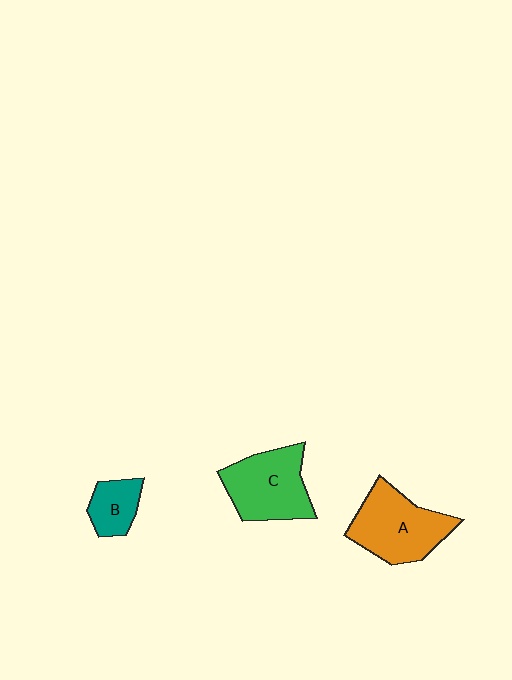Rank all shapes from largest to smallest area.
From largest to smallest: A (orange), C (green), B (teal).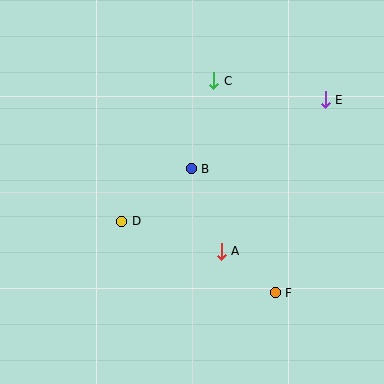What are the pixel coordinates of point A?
Point A is at (221, 251).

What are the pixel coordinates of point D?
Point D is at (122, 221).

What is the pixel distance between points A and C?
The distance between A and C is 171 pixels.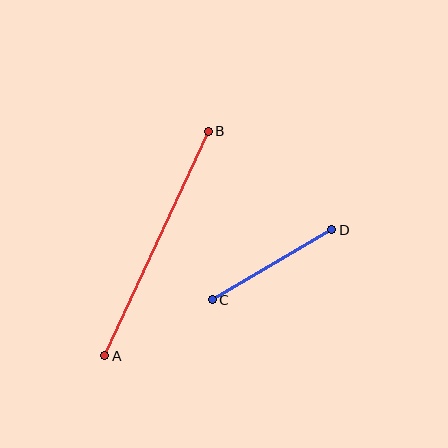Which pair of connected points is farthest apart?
Points A and B are farthest apart.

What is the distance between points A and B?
The distance is approximately 247 pixels.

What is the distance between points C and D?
The distance is approximately 139 pixels.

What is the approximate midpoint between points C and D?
The midpoint is at approximately (272, 265) pixels.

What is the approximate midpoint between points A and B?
The midpoint is at approximately (157, 244) pixels.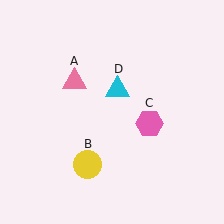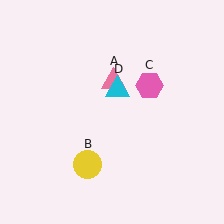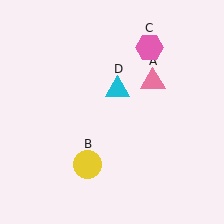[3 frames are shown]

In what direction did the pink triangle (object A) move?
The pink triangle (object A) moved right.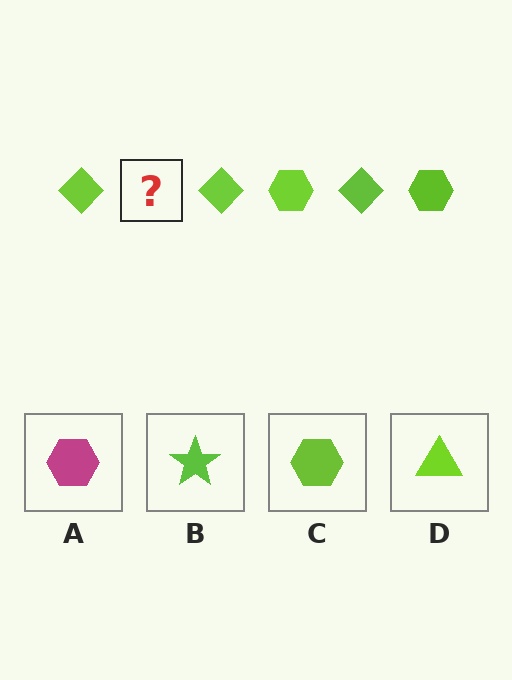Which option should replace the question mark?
Option C.